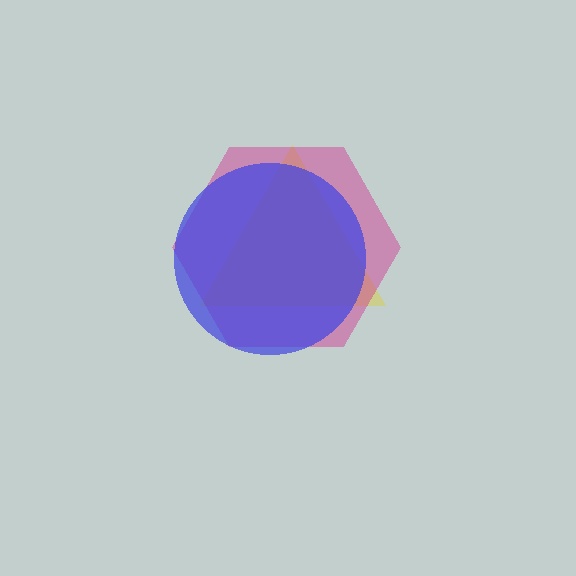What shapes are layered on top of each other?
The layered shapes are: a yellow triangle, a magenta hexagon, a blue circle.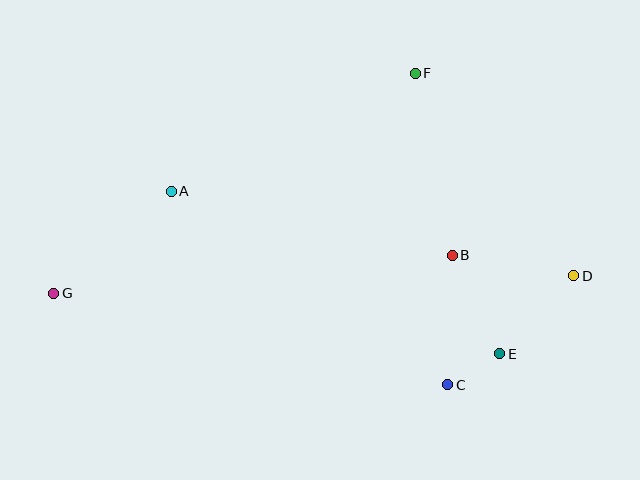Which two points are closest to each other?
Points C and E are closest to each other.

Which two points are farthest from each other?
Points D and G are farthest from each other.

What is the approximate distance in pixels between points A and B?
The distance between A and B is approximately 288 pixels.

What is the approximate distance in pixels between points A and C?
The distance between A and C is approximately 338 pixels.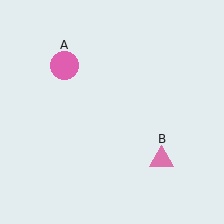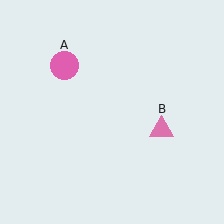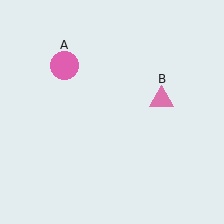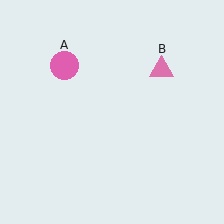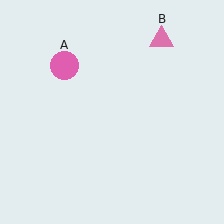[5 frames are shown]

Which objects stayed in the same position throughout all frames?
Pink circle (object A) remained stationary.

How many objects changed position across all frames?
1 object changed position: pink triangle (object B).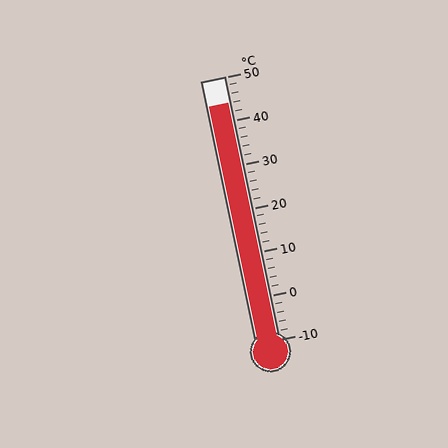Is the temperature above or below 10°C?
The temperature is above 10°C.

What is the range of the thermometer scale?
The thermometer scale ranges from -10°C to 50°C.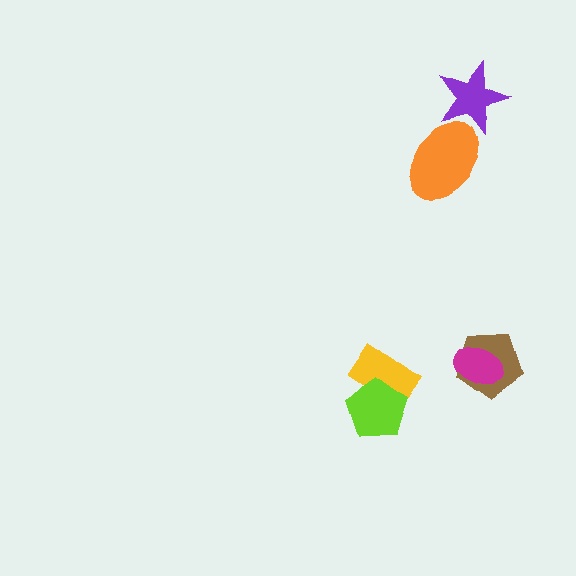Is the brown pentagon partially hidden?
Yes, it is partially covered by another shape.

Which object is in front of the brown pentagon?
The magenta ellipse is in front of the brown pentagon.